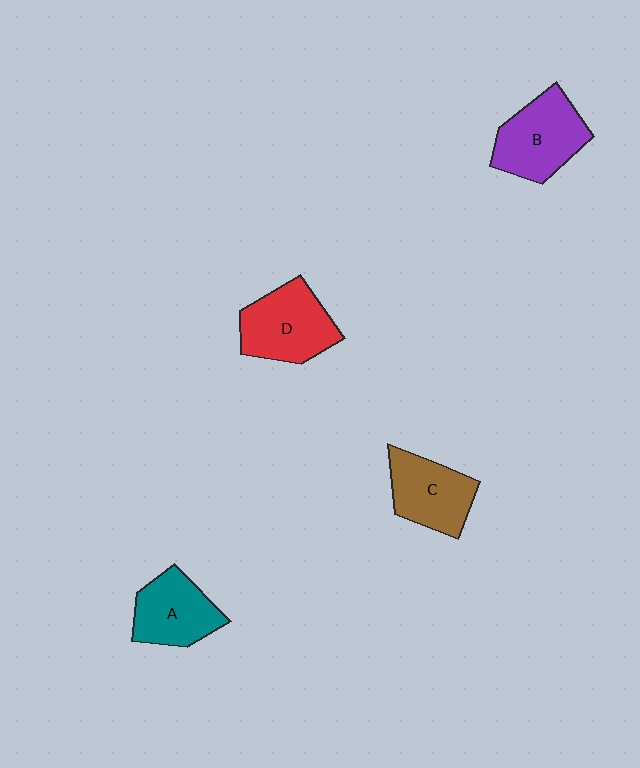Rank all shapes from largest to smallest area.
From largest to smallest: B (purple), D (red), C (brown), A (teal).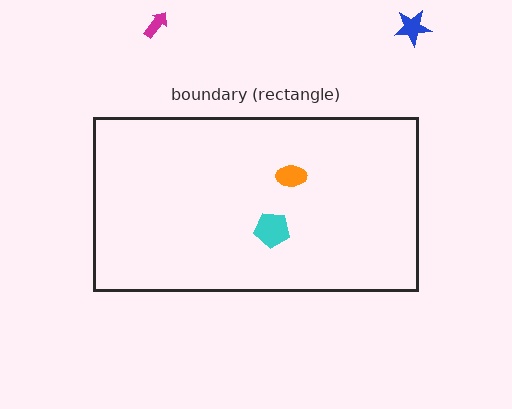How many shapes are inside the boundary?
2 inside, 2 outside.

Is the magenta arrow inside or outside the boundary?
Outside.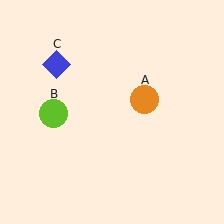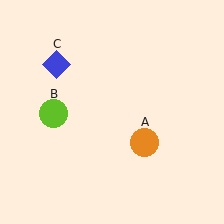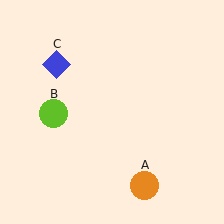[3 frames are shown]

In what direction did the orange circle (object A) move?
The orange circle (object A) moved down.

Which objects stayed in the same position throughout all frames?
Lime circle (object B) and blue diamond (object C) remained stationary.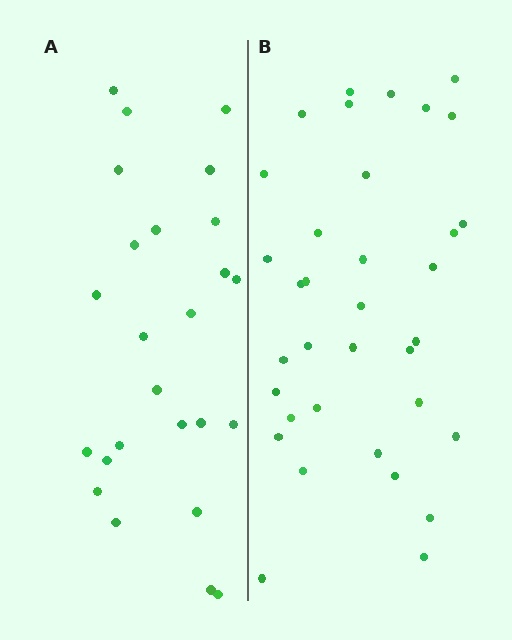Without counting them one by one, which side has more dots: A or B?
Region B (the right region) has more dots.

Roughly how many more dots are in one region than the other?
Region B has roughly 10 or so more dots than region A.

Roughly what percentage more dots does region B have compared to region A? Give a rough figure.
About 40% more.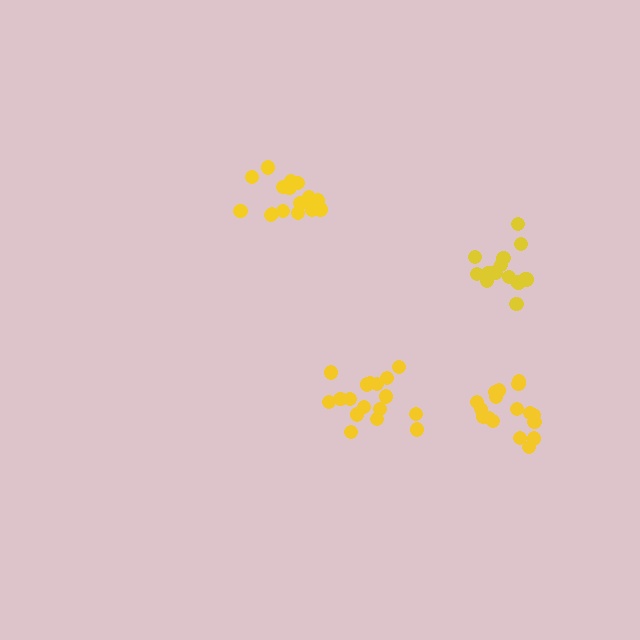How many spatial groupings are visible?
There are 4 spatial groupings.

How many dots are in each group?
Group 1: 17 dots, Group 2: 16 dots, Group 3: 17 dots, Group 4: 16 dots (66 total).